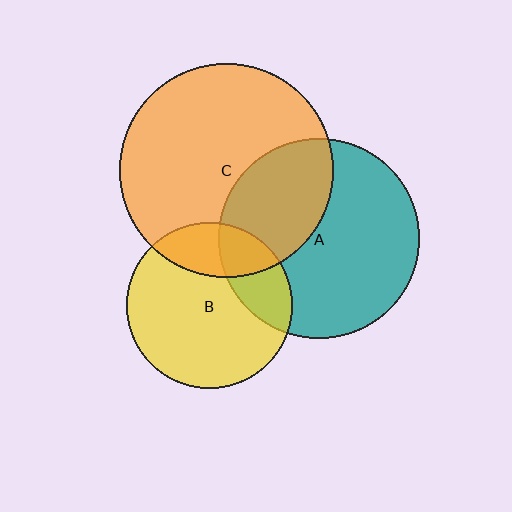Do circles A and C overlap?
Yes.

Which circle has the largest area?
Circle C (orange).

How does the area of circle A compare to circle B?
Approximately 1.5 times.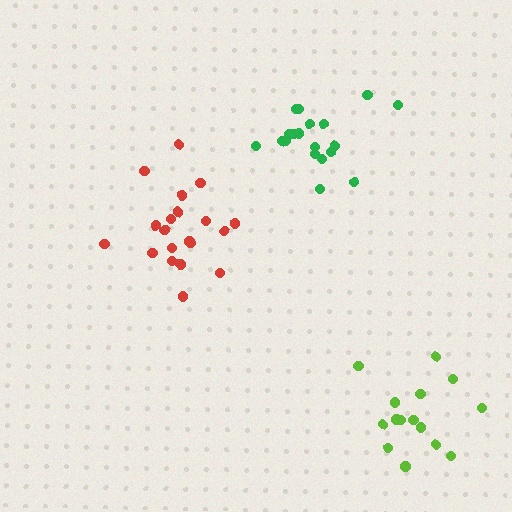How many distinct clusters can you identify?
There are 3 distinct clusters.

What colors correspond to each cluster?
The clusters are colored: green, red, lime.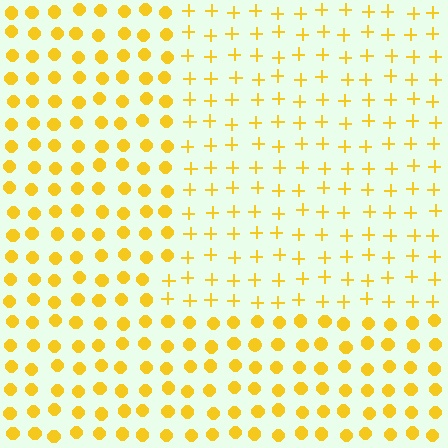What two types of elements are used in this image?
The image uses plus signs inside the rectangle region and circles outside it.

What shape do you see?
I see a rectangle.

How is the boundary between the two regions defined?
The boundary is defined by a change in element shape: plus signs inside vs. circles outside. All elements share the same color and spacing.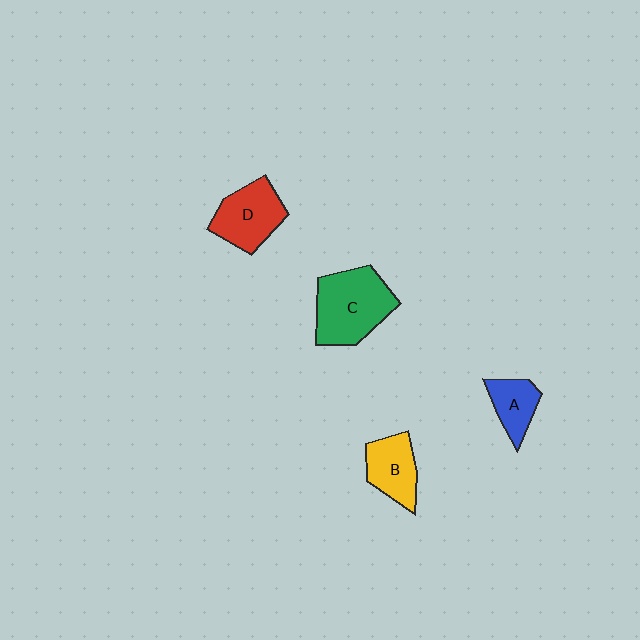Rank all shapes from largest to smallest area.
From largest to smallest: C (green), D (red), B (yellow), A (blue).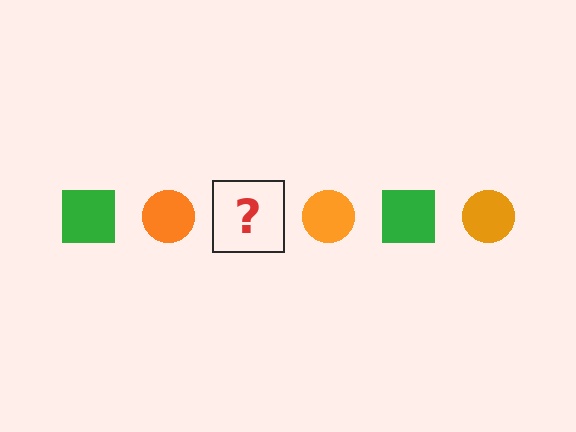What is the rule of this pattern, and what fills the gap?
The rule is that the pattern alternates between green square and orange circle. The gap should be filled with a green square.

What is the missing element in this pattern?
The missing element is a green square.